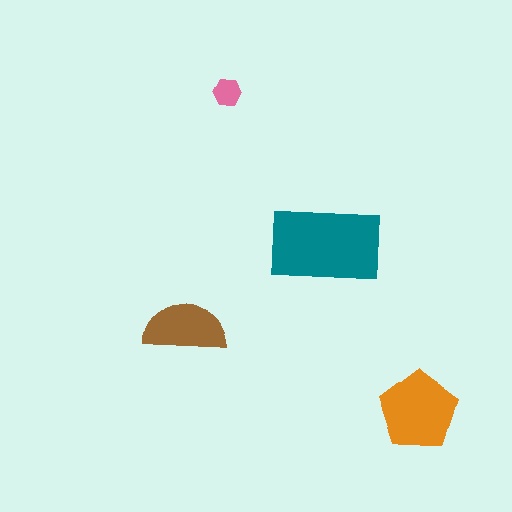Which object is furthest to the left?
The brown semicircle is leftmost.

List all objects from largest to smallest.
The teal rectangle, the orange pentagon, the brown semicircle, the pink hexagon.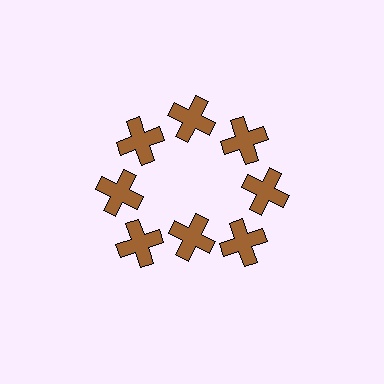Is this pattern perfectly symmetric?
No. The 8 brown crosses are arranged in a ring, but one element near the 6 o'clock position is pulled inward toward the center, breaking the 8-fold rotational symmetry.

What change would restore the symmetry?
The symmetry would be restored by moving it outward, back onto the ring so that all 8 crosses sit at equal angles and equal distance from the center.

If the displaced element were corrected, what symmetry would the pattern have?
It would have 8-fold rotational symmetry — the pattern would map onto itself every 45 degrees.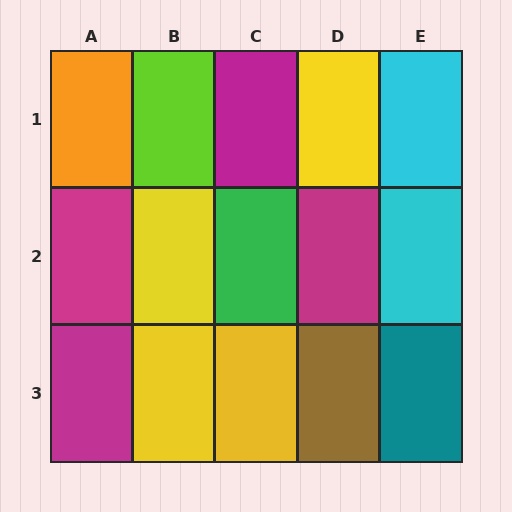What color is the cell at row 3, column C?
Yellow.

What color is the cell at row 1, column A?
Orange.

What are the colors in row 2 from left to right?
Magenta, yellow, green, magenta, cyan.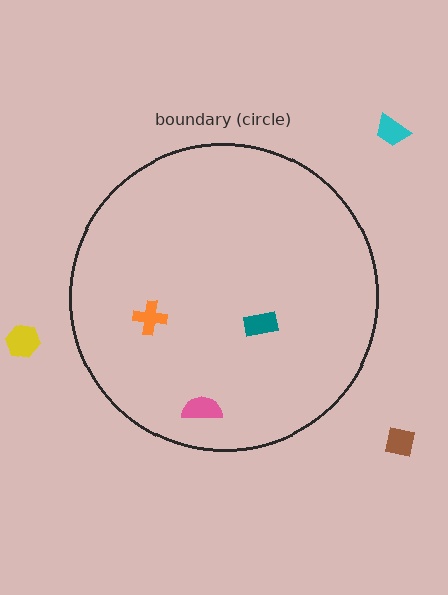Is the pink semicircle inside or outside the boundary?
Inside.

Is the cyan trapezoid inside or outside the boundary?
Outside.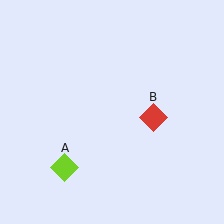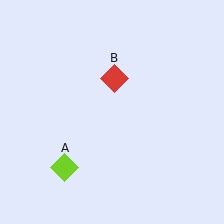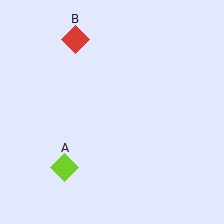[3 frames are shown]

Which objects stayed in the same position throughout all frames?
Lime diamond (object A) remained stationary.